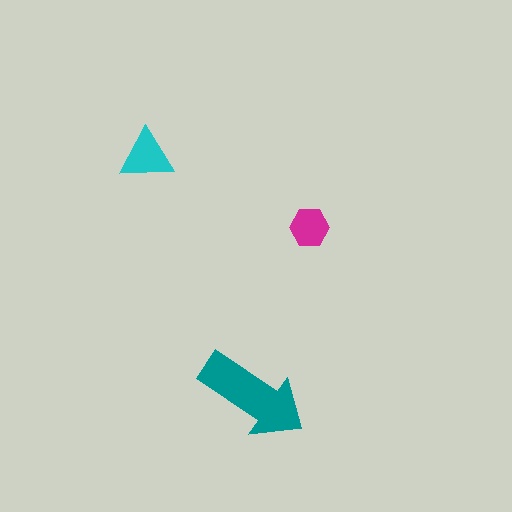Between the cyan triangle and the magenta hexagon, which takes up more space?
The cyan triangle.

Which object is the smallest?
The magenta hexagon.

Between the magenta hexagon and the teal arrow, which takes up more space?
The teal arrow.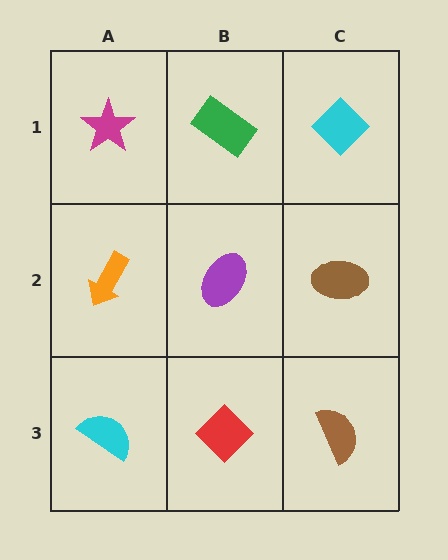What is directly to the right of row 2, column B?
A brown ellipse.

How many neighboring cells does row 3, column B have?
3.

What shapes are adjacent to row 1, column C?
A brown ellipse (row 2, column C), a green rectangle (row 1, column B).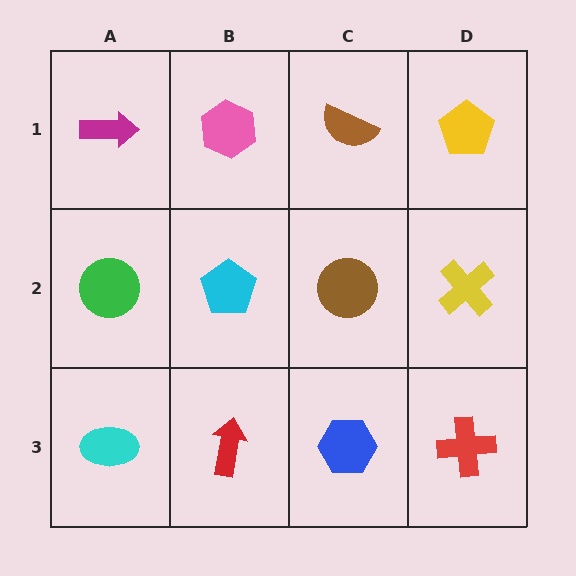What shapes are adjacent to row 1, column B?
A cyan pentagon (row 2, column B), a magenta arrow (row 1, column A), a brown semicircle (row 1, column C).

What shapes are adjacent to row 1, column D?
A yellow cross (row 2, column D), a brown semicircle (row 1, column C).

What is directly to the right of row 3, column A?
A red arrow.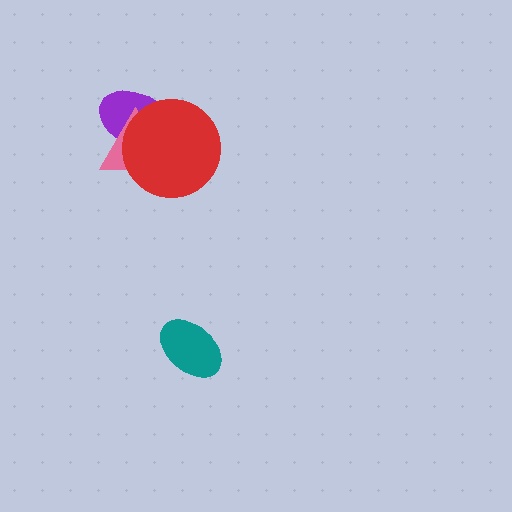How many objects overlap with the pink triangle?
2 objects overlap with the pink triangle.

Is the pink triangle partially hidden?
Yes, it is partially covered by another shape.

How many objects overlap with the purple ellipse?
2 objects overlap with the purple ellipse.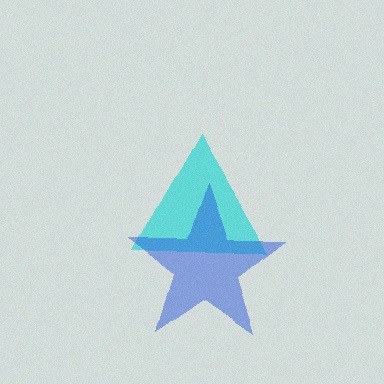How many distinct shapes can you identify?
There are 2 distinct shapes: a cyan triangle, a blue star.